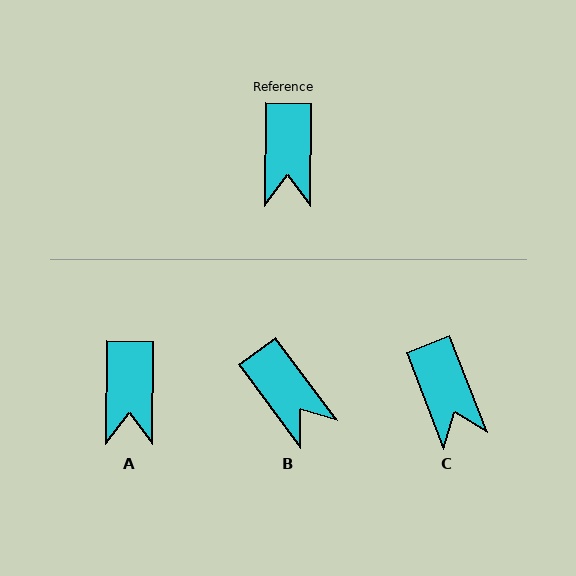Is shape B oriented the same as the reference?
No, it is off by about 37 degrees.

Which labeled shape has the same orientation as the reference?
A.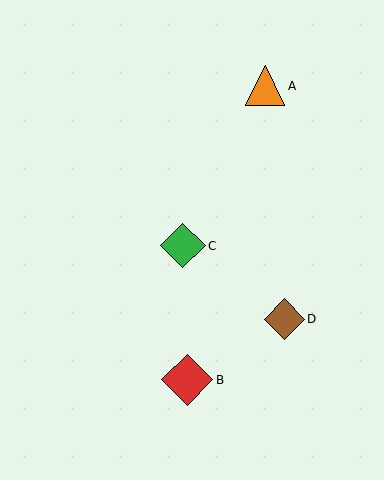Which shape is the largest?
The red diamond (labeled B) is the largest.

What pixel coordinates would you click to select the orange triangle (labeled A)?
Click at (265, 86) to select the orange triangle A.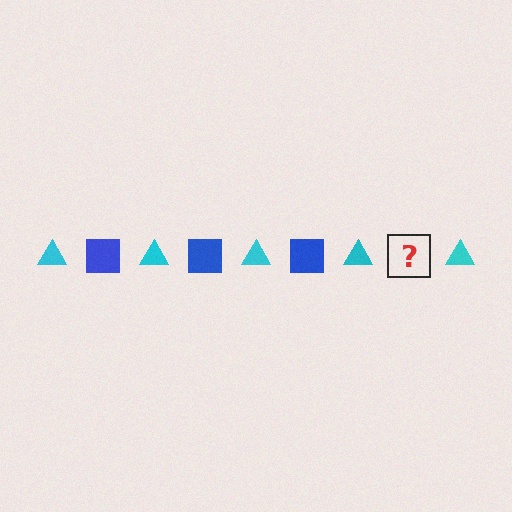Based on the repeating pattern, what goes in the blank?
The blank should be a blue square.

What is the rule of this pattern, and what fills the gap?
The rule is that the pattern alternates between cyan triangle and blue square. The gap should be filled with a blue square.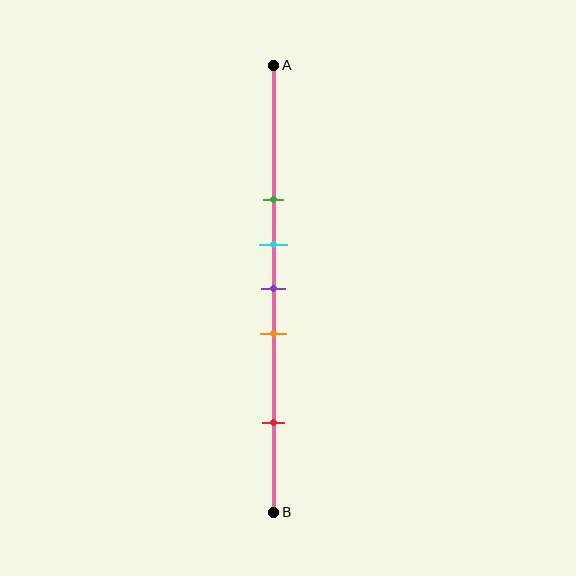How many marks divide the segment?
There are 5 marks dividing the segment.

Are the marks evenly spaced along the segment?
No, the marks are not evenly spaced.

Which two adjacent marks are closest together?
The cyan and purple marks are the closest adjacent pair.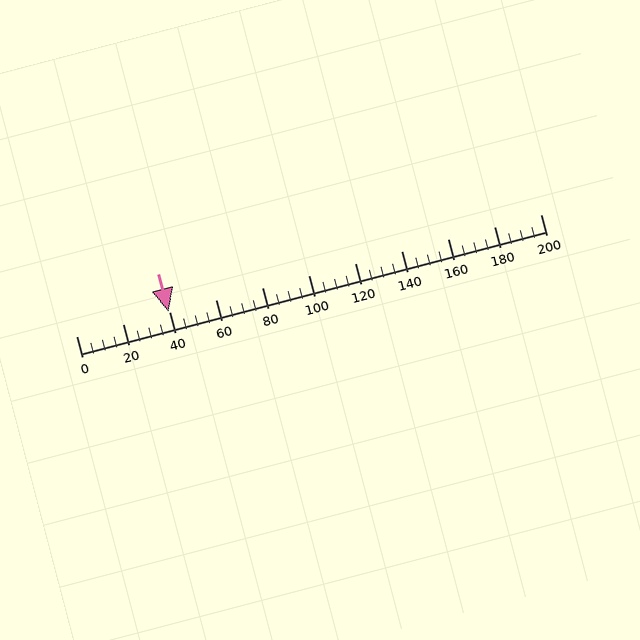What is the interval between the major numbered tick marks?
The major tick marks are spaced 20 units apart.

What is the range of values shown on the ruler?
The ruler shows values from 0 to 200.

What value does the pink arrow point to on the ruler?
The pink arrow points to approximately 40.